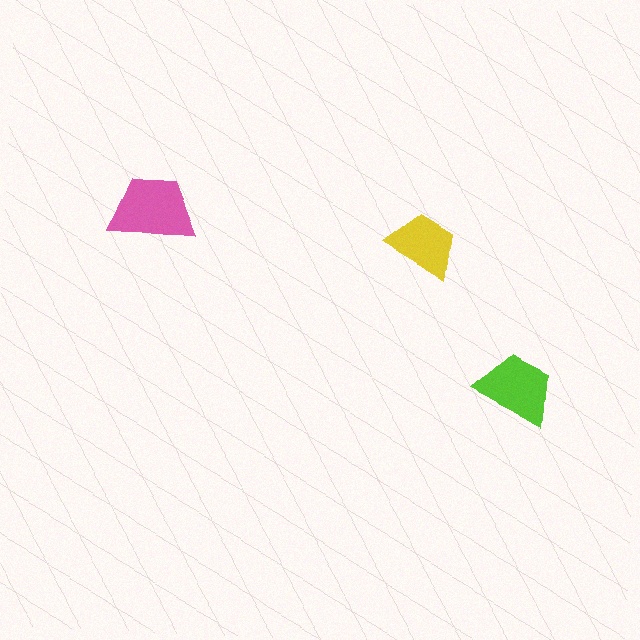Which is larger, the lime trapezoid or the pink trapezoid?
The pink one.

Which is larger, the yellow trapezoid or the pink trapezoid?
The pink one.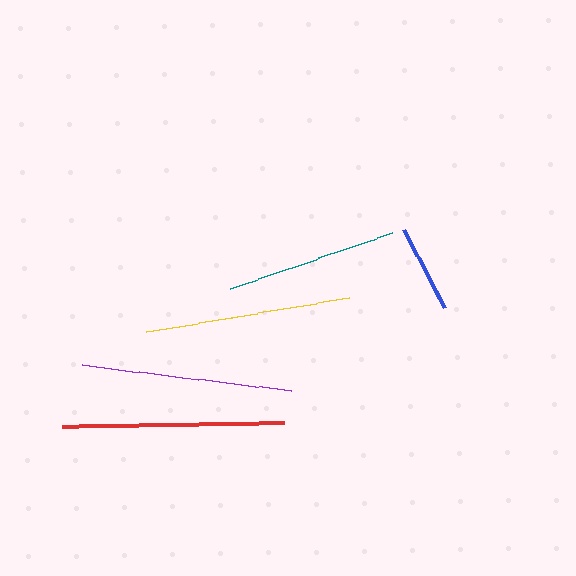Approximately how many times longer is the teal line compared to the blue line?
The teal line is approximately 1.9 times the length of the blue line.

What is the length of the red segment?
The red segment is approximately 222 pixels long.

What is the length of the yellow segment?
The yellow segment is approximately 206 pixels long.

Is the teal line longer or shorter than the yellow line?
The yellow line is longer than the teal line.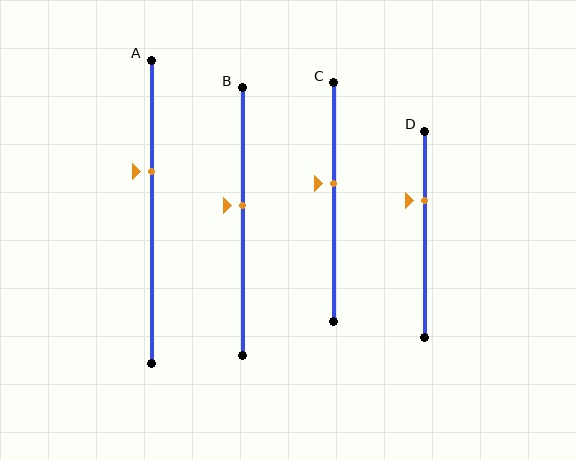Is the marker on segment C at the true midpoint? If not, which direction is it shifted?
No, the marker on segment C is shifted upward by about 8% of the segment length.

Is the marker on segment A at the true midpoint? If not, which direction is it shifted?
No, the marker on segment A is shifted upward by about 13% of the segment length.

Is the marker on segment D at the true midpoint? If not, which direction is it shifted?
No, the marker on segment D is shifted upward by about 16% of the segment length.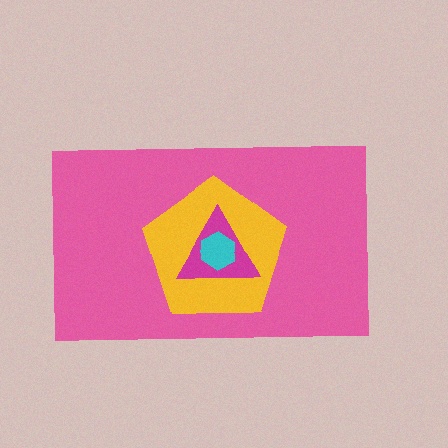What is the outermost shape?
The pink rectangle.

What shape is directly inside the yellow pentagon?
The magenta triangle.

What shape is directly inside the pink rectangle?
The yellow pentagon.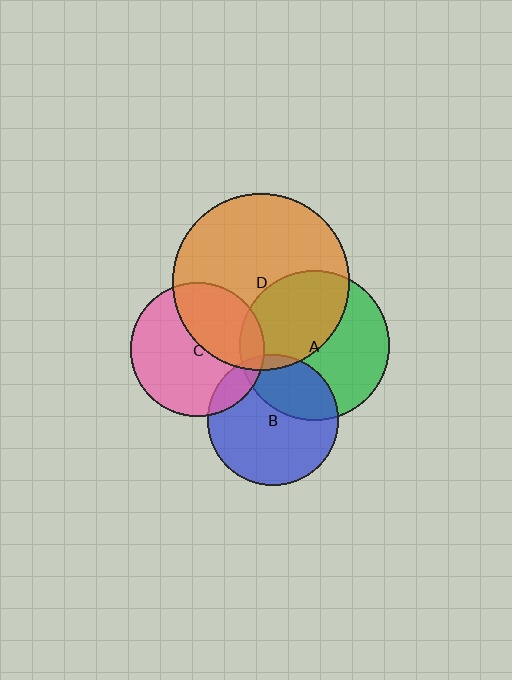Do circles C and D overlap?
Yes.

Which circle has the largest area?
Circle D (orange).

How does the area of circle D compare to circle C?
Approximately 1.7 times.